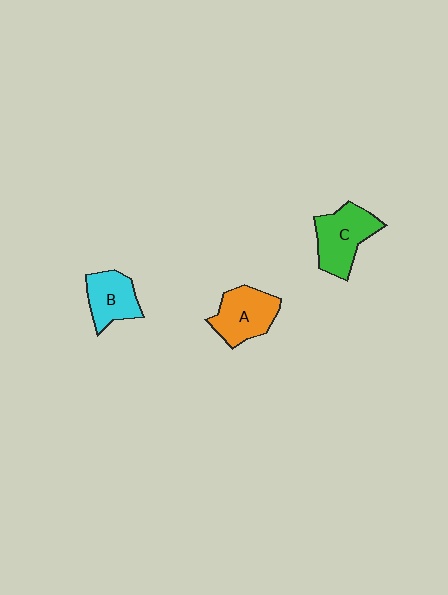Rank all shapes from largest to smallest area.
From largest to smallest: C (green), A (orange), B (cyan).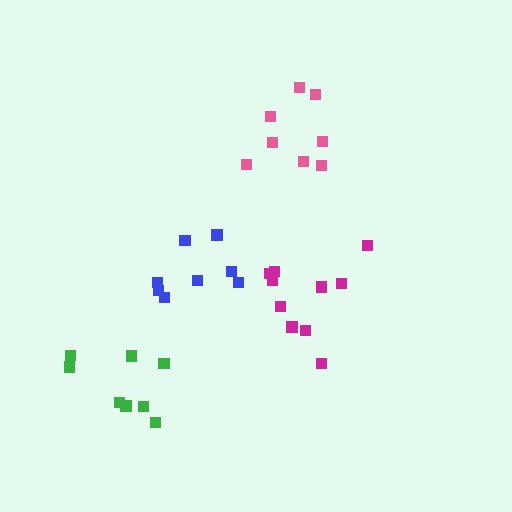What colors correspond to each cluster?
The clusters are colored: pink, green, magenta, blue.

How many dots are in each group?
Group 1: 8 dots, Group 2: 8 dots, Group 3: 10 dots, Group 4: 8 dots (34 total).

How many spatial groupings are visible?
There are 4 spatial groupings.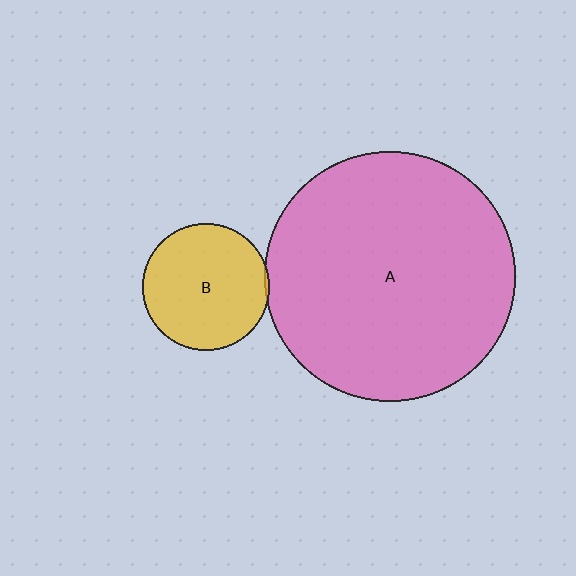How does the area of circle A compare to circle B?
Approximately 3.9 times.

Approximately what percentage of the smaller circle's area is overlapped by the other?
Approximately 5%.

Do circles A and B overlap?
Yes.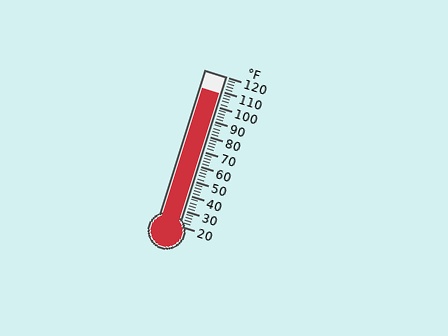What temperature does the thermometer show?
The thermometer shows approximately 108°F.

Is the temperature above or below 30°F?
The temperature is above 30°F.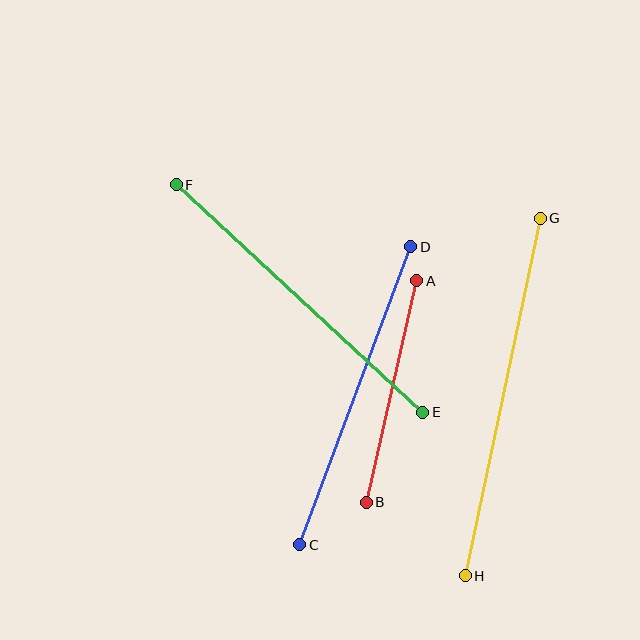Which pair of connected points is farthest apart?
Points G and H are farthest apart.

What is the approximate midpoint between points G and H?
The midpoint is at approximately (503, 397) pixels.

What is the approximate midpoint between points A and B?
The midpoint is at approximately (392, 392) pixels.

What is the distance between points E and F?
The distance is approximately 335 pixels.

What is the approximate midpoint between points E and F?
The midpoint is at approximately (300, 299) pixels.